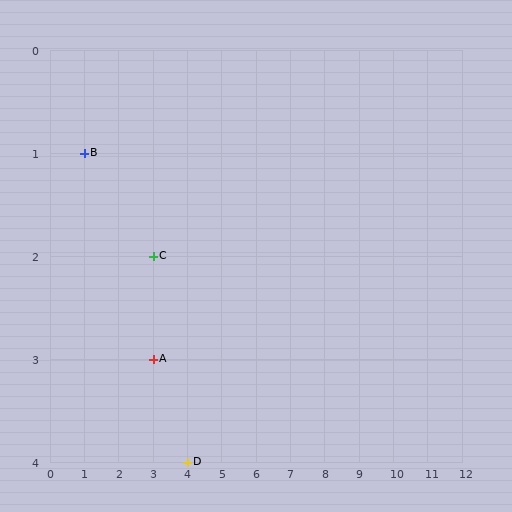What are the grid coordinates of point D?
Point D is at grid coordinates (4, 4).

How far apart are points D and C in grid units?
Points D and C are 1 column and 2 rows apart (about 2.2 grid units diagonally).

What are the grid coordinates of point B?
Point B is at grid coordinates (1, 1).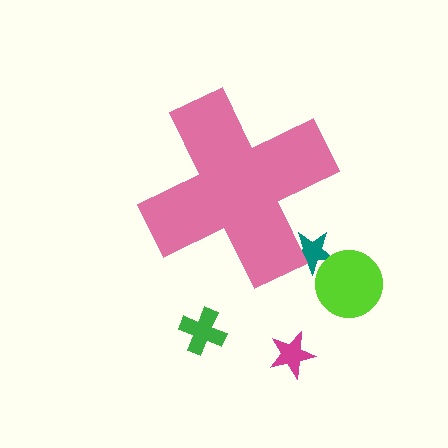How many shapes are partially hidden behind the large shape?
1 shape is partially hidden.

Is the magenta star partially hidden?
No, the magenta star is fully visible.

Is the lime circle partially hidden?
No, the lime circle is fully visible.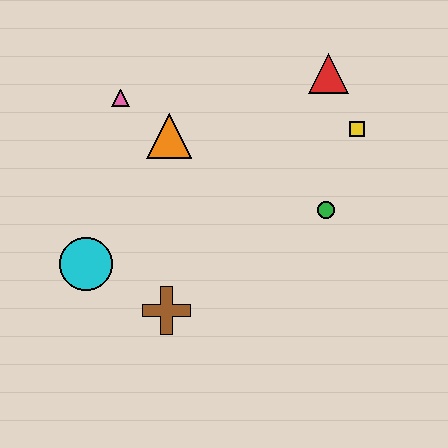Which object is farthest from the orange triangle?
The yellow square is farthest from the orange triangle.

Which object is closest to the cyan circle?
The brown cross is closest to the cyan circle.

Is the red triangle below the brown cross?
No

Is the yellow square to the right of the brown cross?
Yes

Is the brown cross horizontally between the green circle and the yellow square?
No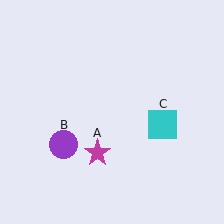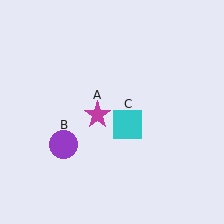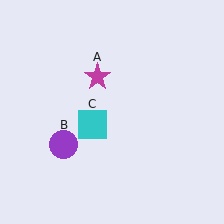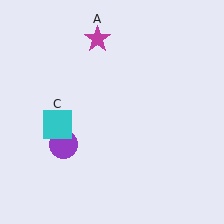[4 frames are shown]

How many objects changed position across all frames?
2 objects changed position: magenta star (object A), cyan square (object C).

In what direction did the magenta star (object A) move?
The magenta star (object A) moved up.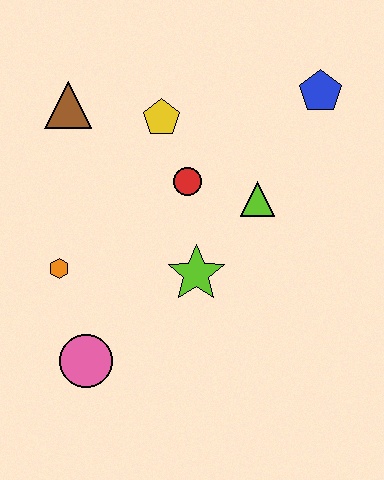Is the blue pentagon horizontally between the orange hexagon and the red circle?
No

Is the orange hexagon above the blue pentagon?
No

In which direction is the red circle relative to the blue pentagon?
The red circle is to the left of the blue pentagon.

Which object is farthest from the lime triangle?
The pink circle is farthest from the lime triangle.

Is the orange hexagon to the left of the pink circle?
Yes